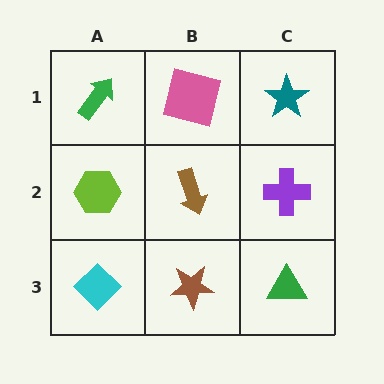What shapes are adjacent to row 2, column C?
A teal star (row 1, column C), a green triangle (row 3, column C), a brown arrow (row 2, column B).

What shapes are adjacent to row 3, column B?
A brown arrow (row 2, column B), a cyan diamond (row 3, column A), a green triangle (row 3, column C).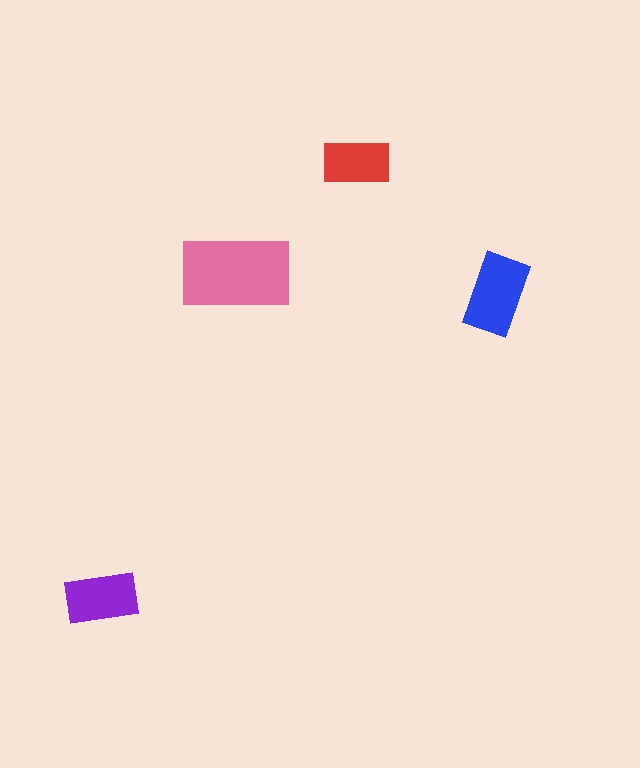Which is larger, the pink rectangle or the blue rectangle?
The pink one.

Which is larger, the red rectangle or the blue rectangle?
The blue one.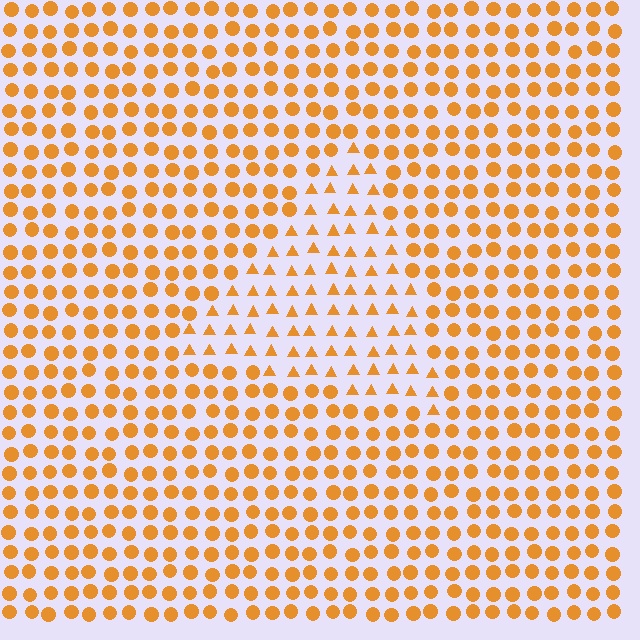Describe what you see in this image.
The image is filled with small orange elements arranged in a uniform grid. A triangle-shaped region contains triangles, while the surrounding area contains circles. The boundary is defined purely by the change in element shape.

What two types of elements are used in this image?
The image uses triangles inside the triangle region and circles outside it.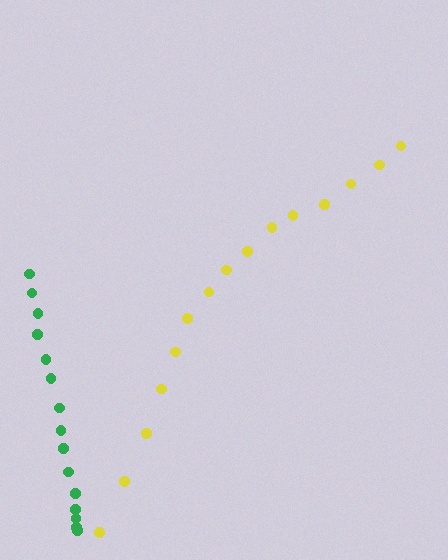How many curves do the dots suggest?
There are 2 distinct paths.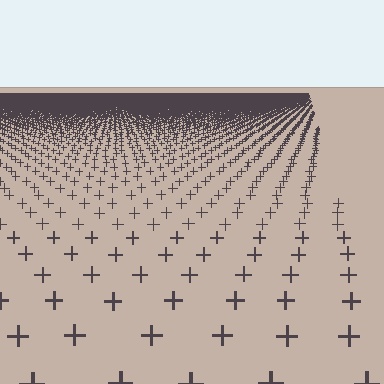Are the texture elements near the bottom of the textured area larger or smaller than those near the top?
Larger. Near the bottom, elements are closer to the viewer and appear at a bigger on-screen size.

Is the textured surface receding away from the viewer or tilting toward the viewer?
The surface is receding away from the viewer. Texture elements get smaller and denser toward the top.